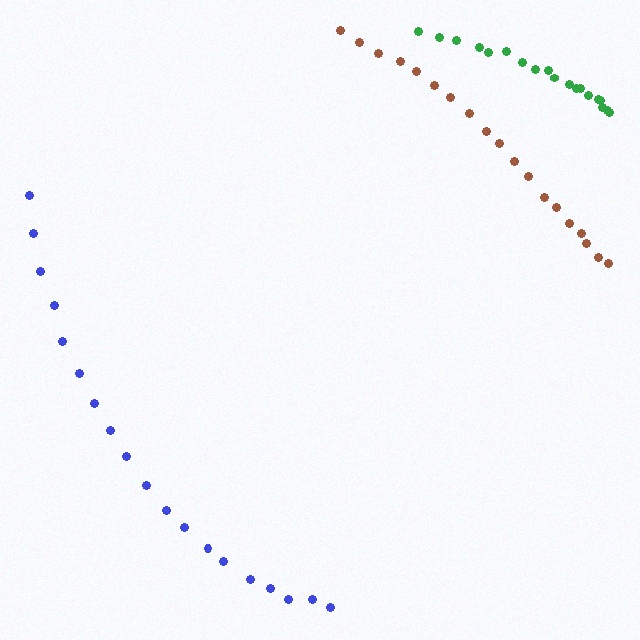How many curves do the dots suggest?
There are 3 distinct paths.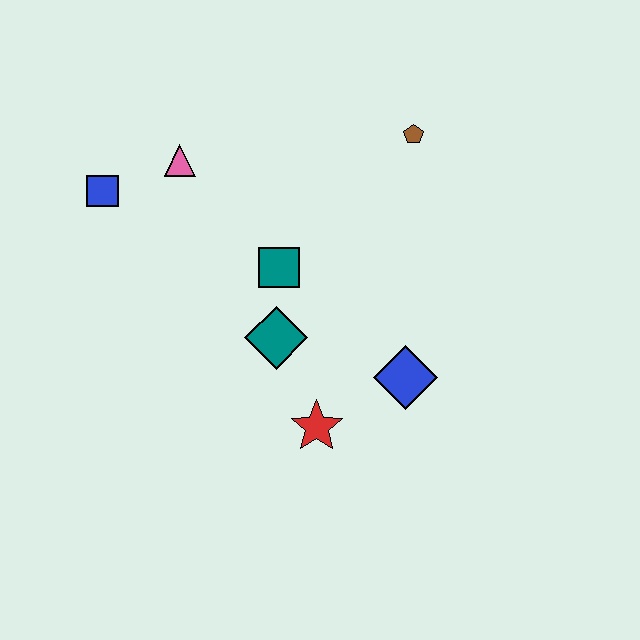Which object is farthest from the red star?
The blue square is farthest from the red star.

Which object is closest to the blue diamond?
The red star is closest to the blue diamond.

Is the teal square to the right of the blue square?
Yes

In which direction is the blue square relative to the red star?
The blue square is above the red star.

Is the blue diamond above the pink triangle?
No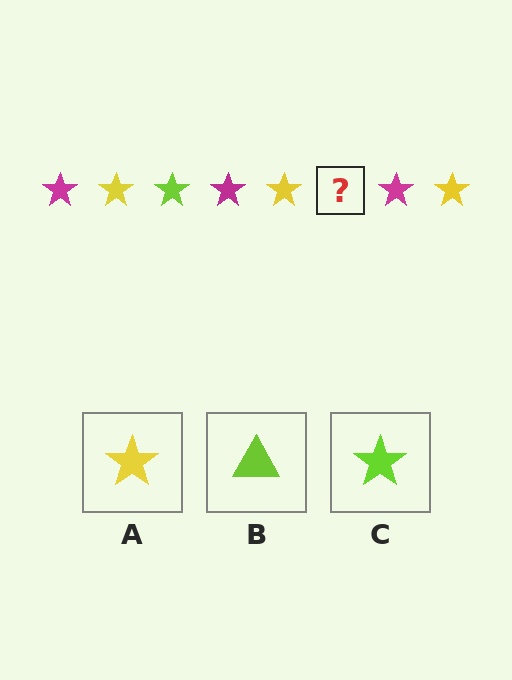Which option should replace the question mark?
Option C.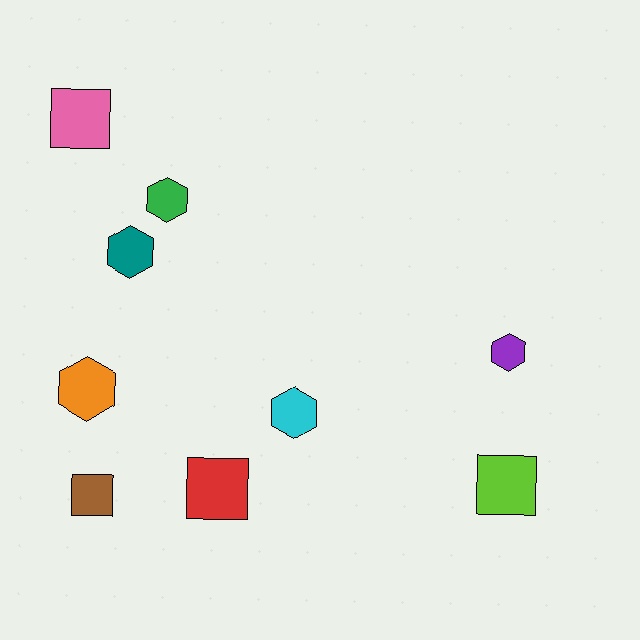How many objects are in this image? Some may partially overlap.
There are 9 objects.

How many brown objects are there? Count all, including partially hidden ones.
There is 1 brown object.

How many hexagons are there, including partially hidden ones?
There are 5 hexagons.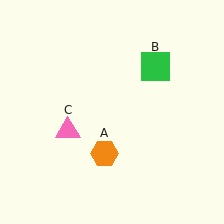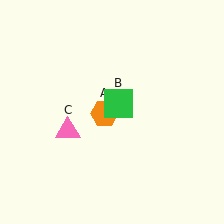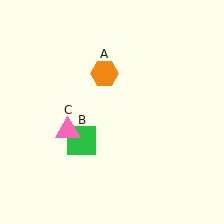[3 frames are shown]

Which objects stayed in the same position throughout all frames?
Pink triangle (object C) remained stationary.